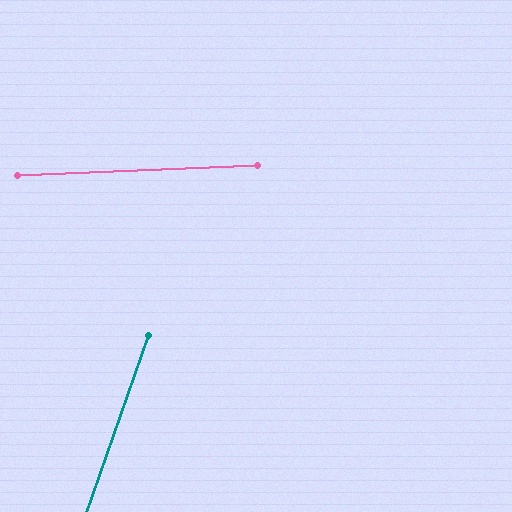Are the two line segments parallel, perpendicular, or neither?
Neither parallel nor perpendicular — they differ by about 68°.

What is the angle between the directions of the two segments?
Approximately 68 degrees.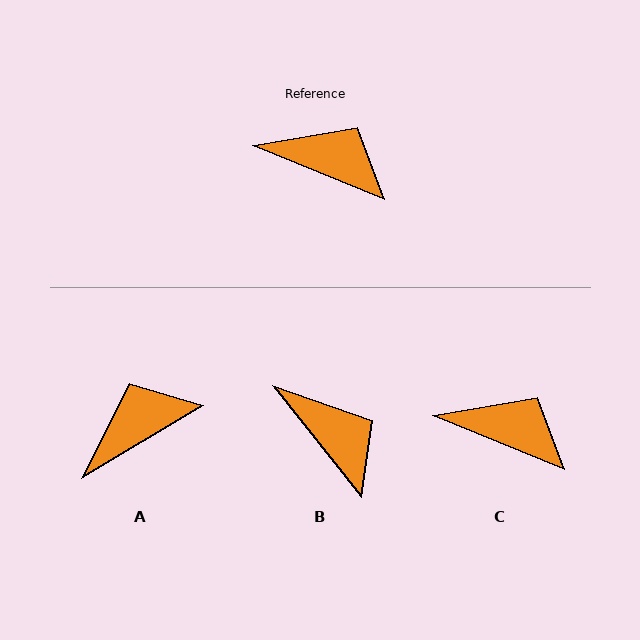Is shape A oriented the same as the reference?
No, it is off by about 53 degrees.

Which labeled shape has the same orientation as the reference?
C.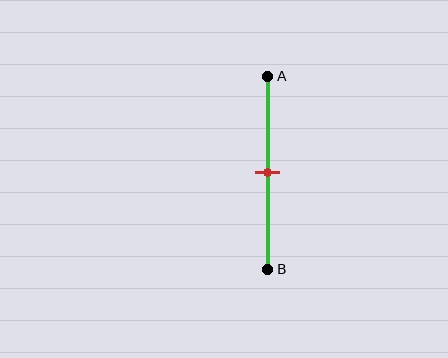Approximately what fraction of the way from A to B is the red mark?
The red mark is approximately 50% of the way from A to B.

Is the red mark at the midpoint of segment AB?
Yes, the mark is approximately at the midpoint.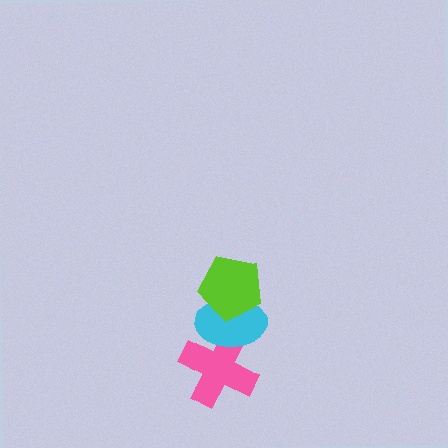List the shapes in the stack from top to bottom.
From top to bottom: the lime pentagon, the cyan ellipse, the pink cross.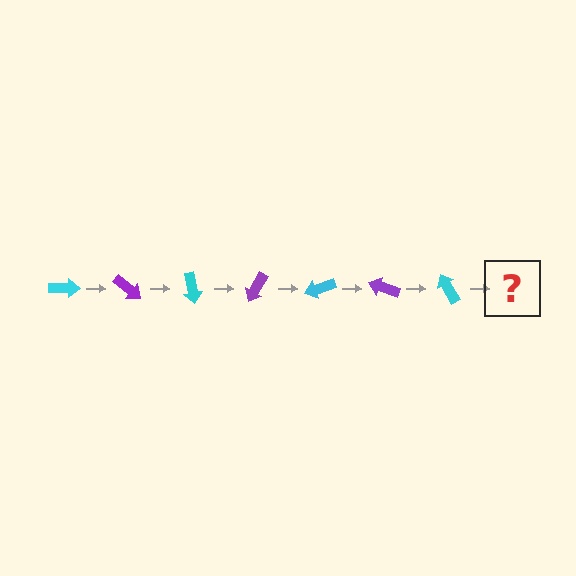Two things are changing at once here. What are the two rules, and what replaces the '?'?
The two rules are that it rotates 40 degrees each step and the color cycles through cyan and purple. The '?' should be a purple arrow, rotated 280 degrees from the start.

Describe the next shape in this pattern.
It should be a purple arrow, rotated 280 degrees from the start.